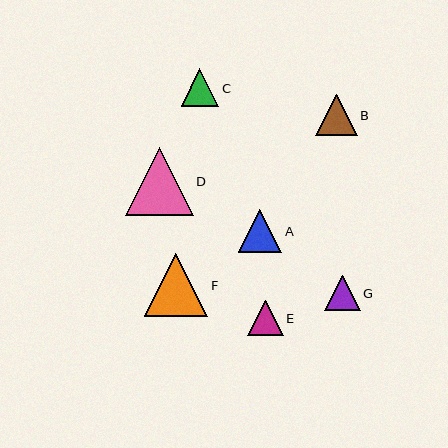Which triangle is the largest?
Triangle D is the largest with a size of approximately 68 pixels.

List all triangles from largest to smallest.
From largest to smallest: D, F, A, B, C, G, E.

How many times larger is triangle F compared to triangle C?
Triangle F is approximately 1.7 times the size of triangle C.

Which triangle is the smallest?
Triangle E is the smallest with a size of approximately 36 pixels.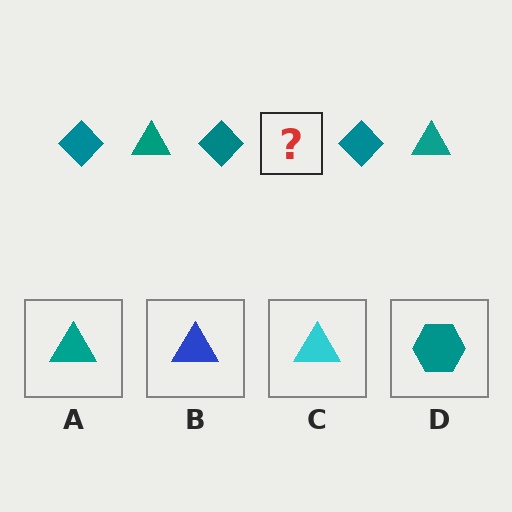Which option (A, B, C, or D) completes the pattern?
A.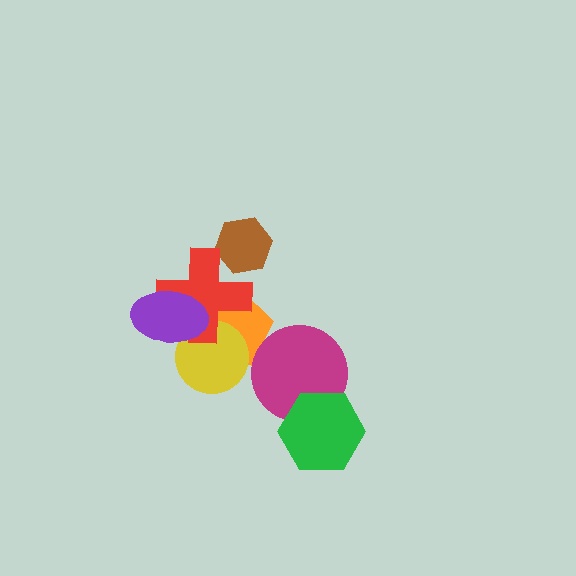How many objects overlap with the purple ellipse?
3 objects overlap with the purple ellipse.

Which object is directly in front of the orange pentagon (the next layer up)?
The yellow circle is directly in front of the orange pentagon.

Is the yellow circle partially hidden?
Yes, it is partially covered by another shape.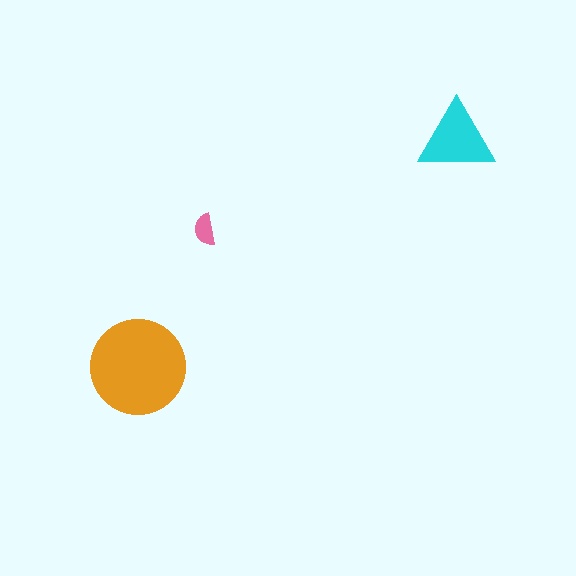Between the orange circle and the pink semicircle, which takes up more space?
The orange circle.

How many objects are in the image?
There are 3 objects in the image.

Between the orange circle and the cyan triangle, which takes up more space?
The orange circle.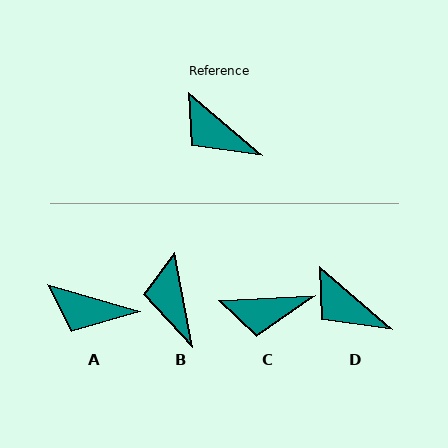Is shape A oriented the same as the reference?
No, it is off by about 24 degrees.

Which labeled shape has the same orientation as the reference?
D.